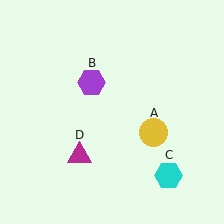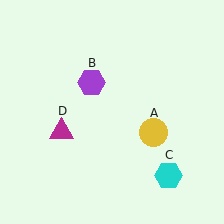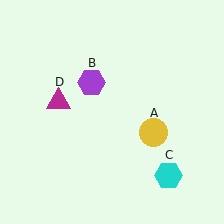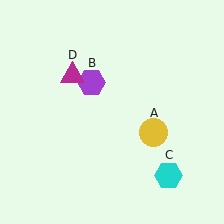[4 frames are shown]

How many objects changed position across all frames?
1 object changed position: magenta triangle (object D).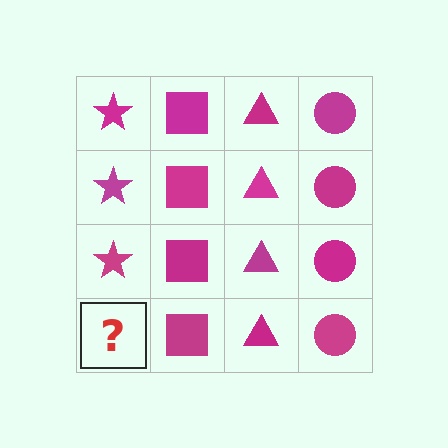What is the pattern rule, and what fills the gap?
The rule is that each column has a consistent shape. The gap should be filled with a magenta star.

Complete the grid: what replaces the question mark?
The question mark should be replaced with a magenta star.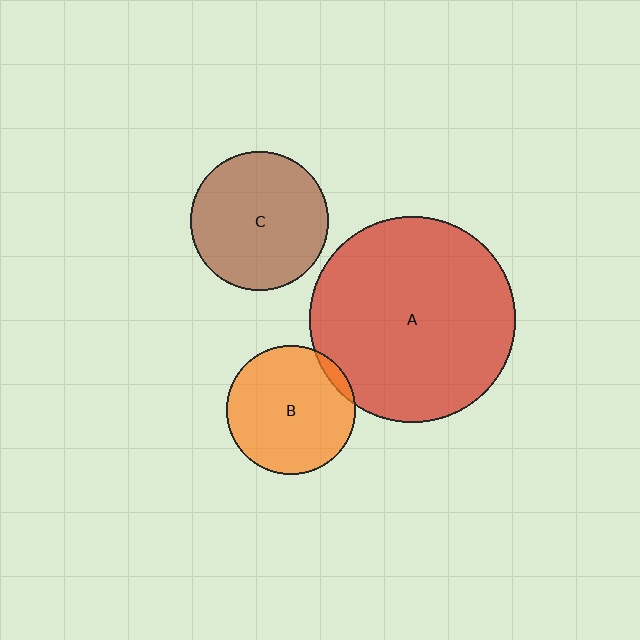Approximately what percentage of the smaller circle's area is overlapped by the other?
Approximately 5%.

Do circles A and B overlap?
Yes.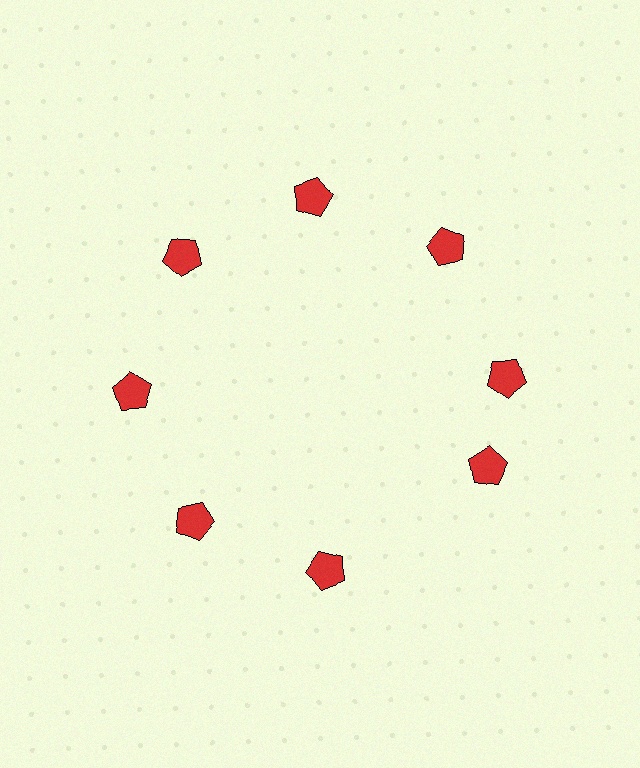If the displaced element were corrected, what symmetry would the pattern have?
It would have 8-fold rotational symmetry — the pattern would map onto itself every 45 degrees.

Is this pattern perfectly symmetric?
No. The 8 red pentagons are arranged in a ring, but one element near the 4 o'clock position is rotated out of alignment along the ring, breaking the 8-fold rotational symmetry.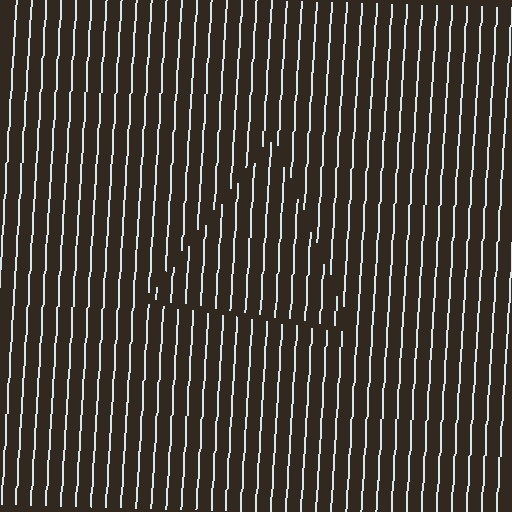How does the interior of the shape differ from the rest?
The interior of the shape contains the same grating, shifted by half a period — the contour is defined by the phase discontinuity where line-ends from the inner and outer gratings abut.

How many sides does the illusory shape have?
3 sides — the line-ends trace a triangle.